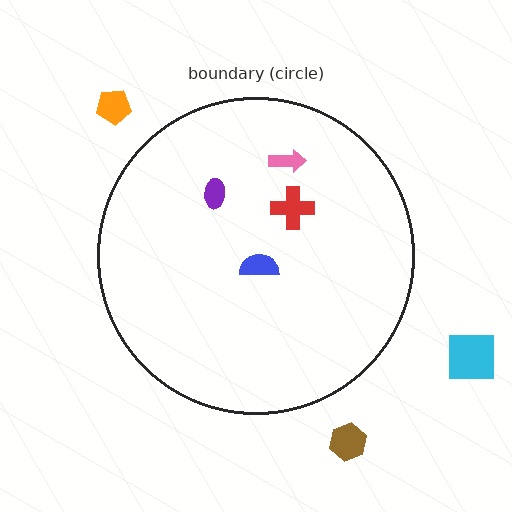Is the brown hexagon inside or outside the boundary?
Outside.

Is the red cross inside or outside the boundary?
Inside.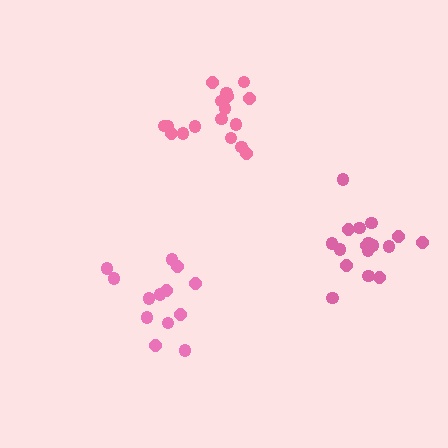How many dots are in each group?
Group 1: 13 dots, Group 2: 17 dots, Group 3: 17 dots (47 total).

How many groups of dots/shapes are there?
There are 3 groups.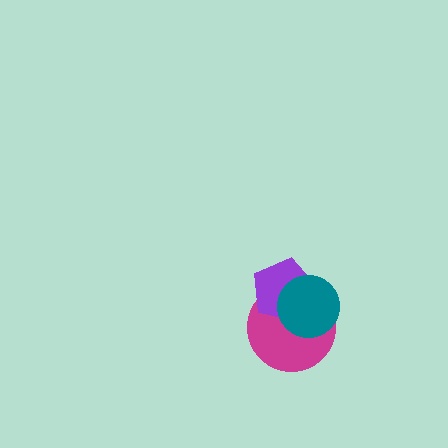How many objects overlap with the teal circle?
2 objects overlap with the teal circle.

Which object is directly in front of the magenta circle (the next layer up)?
The purple pentagon is directly in front of the magenta circle.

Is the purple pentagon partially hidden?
Yes, it is partially covered by another shape.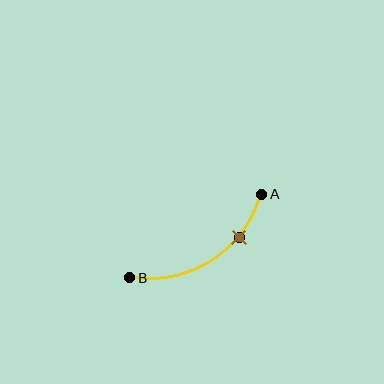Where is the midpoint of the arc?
The arc midpoint is the point on the curve farthest from the straight line joining A and B. It sits below that line.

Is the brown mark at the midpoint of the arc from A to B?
No. The brown mark lies on the arc but is closer to endpoint A. The arc midpoint would be at the point on the curve equidistant along the arc from both A and B.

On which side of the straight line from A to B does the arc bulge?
The arc bulges below the straight line connecting A and B.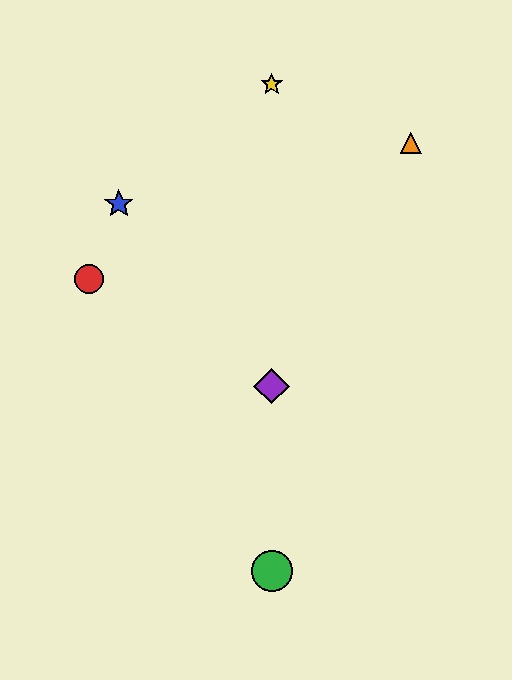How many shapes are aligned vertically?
3 shapes (the green circle, the yellow star, the purple diamond) are aligned vertically.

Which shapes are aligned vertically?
The green circle, the yellow star, the purple diamond are aligned vertically.